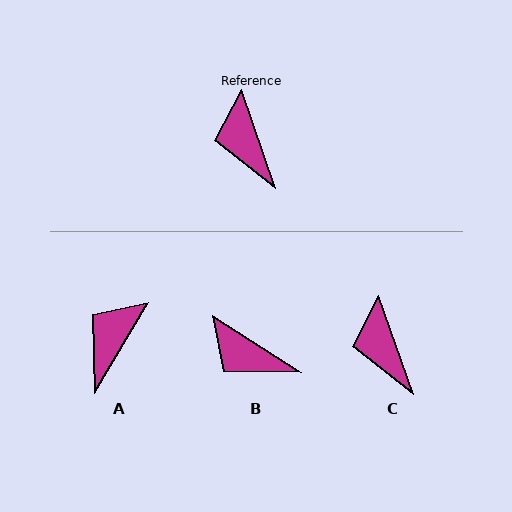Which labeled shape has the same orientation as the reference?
C.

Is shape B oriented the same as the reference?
No, it is off by about 39 degrees.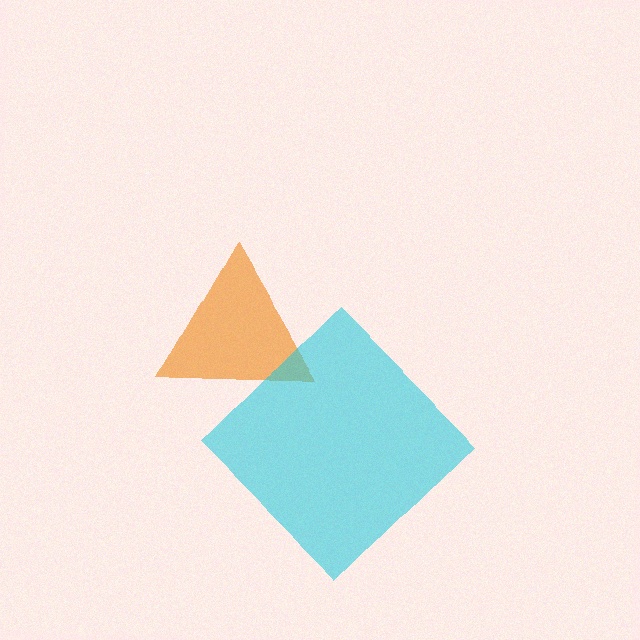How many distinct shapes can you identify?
There are 2 distinct shapes: an orange triangle, a cyan diamond.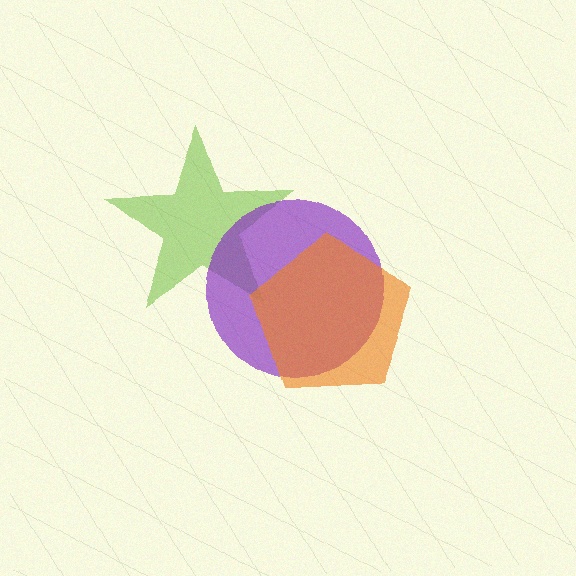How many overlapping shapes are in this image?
There are 3 overlapping shapes in the image.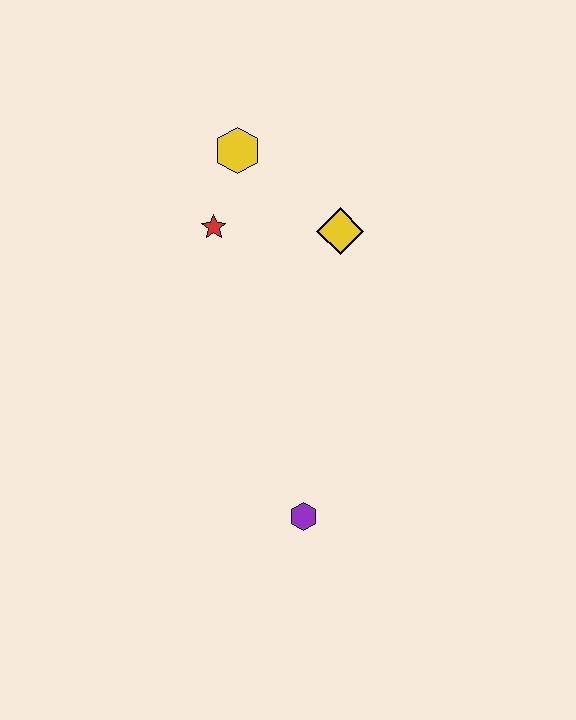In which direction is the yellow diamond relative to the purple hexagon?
The yellow diamond is above the purple hexagon.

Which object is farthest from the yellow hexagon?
The purple hexagon is farthest from the yellow hexagon.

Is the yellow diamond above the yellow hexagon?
No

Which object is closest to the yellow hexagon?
The red star is closest to the yellow hexagon.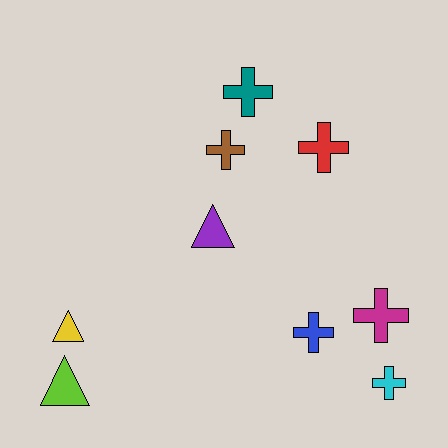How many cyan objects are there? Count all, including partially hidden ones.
There is 1 cyan object.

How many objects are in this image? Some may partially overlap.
There are 9 objects.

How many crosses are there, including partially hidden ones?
There are 6 crosses.